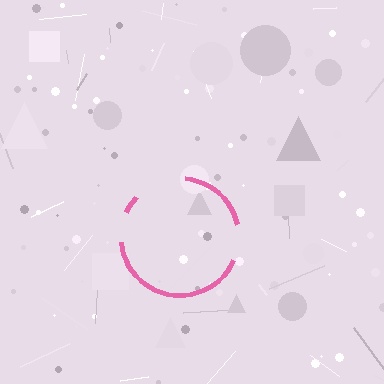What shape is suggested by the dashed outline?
The dashed outline suggests a circle.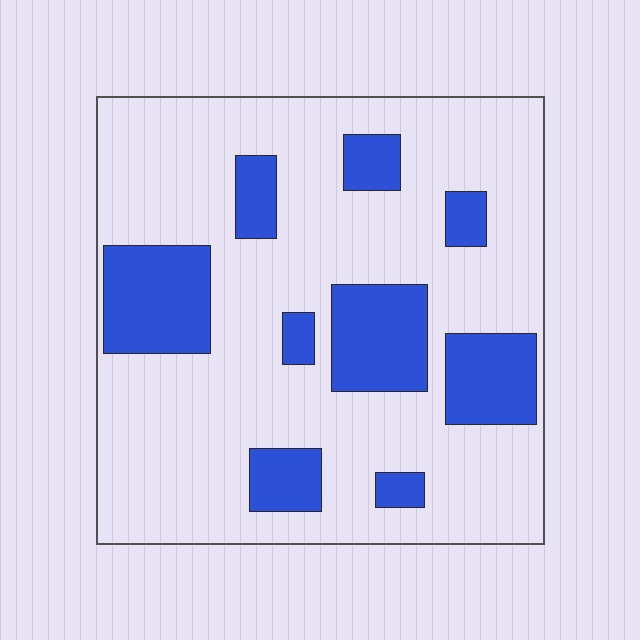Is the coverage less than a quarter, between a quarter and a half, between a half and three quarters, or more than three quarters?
Less than a quarter.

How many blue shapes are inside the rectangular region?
9.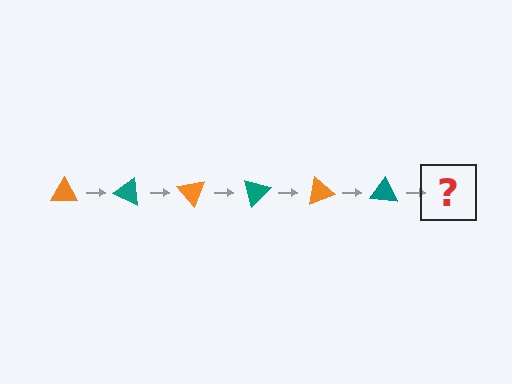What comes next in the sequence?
The next element should be an orange triangle, rotated 150 degrees from the start.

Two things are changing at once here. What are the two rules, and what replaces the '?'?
The two rules are that it rotates 25 degrees each step and the color cycles through orange and teal. The '?' should be an orange triangle, rotated 150 degrees from the start.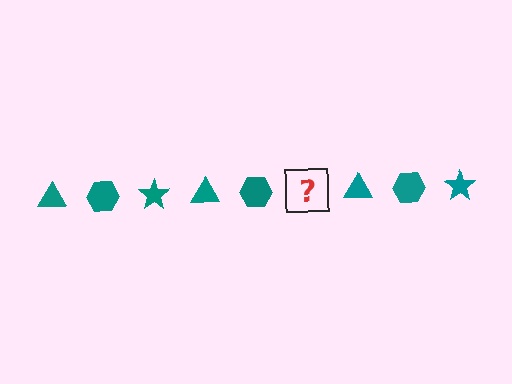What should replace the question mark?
The question mark should be replaced with a teal star.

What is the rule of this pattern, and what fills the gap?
The rule is that the pattern cycles through triangle, hexagon, star shapes in teal. The gap should be filled with a teal star.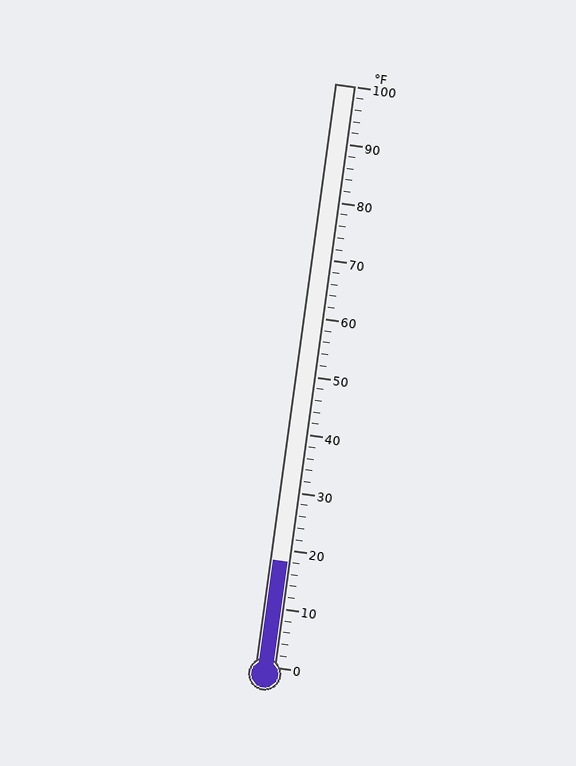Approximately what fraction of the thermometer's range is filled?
The thermometer is filled to approximately 20% of its range.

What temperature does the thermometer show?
The thermometer shows approximately 18°F.